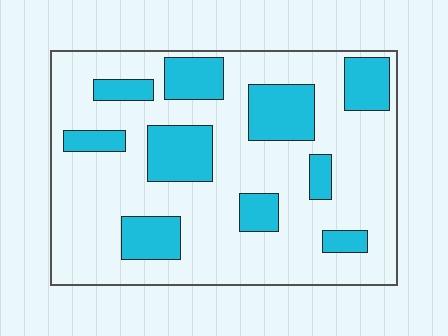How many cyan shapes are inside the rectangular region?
10.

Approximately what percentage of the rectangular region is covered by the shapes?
Approximately 25%.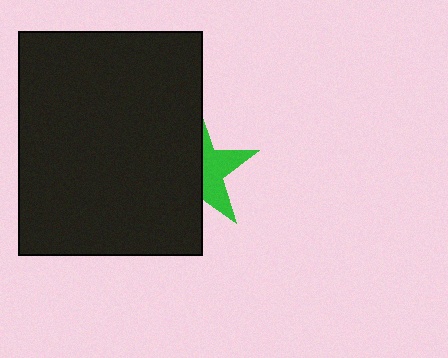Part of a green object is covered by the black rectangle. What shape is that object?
It is a star.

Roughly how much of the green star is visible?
A small part of it is visible (roughly 41%).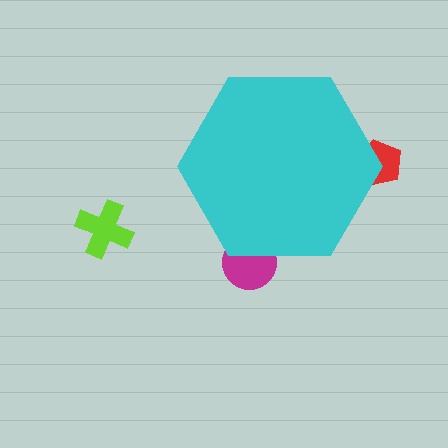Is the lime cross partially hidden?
No, the lime cross is fully visible.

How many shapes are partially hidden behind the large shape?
2 shapes are partially hidden.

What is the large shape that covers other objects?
A cyan hexagon.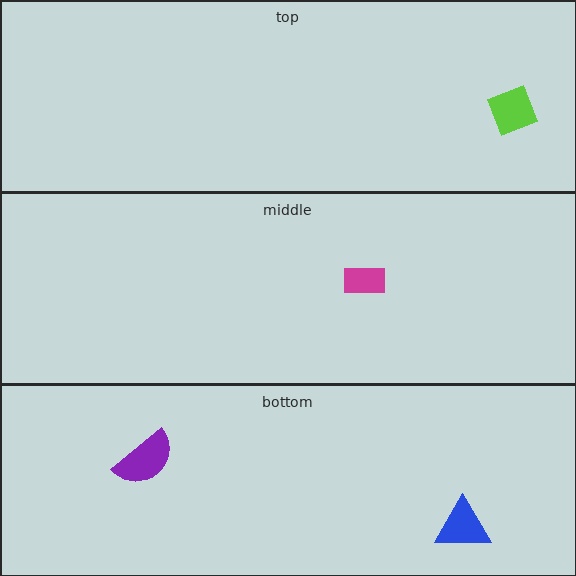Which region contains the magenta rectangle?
The middle region.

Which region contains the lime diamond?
The top region.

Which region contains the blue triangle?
The bottom region.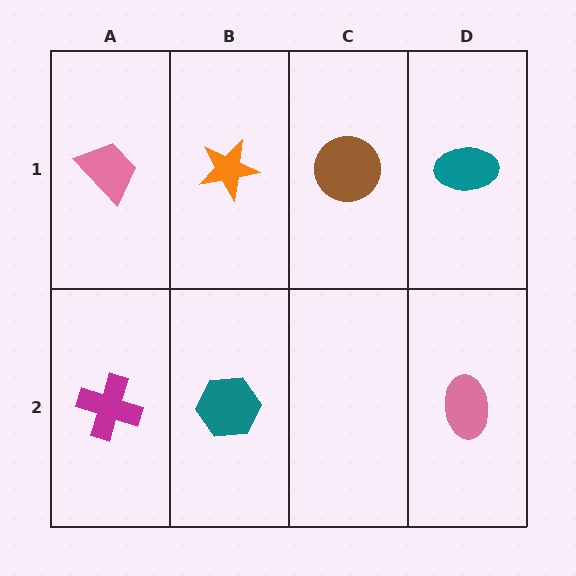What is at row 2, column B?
A teal hexagon.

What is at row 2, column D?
A pink ellipse.